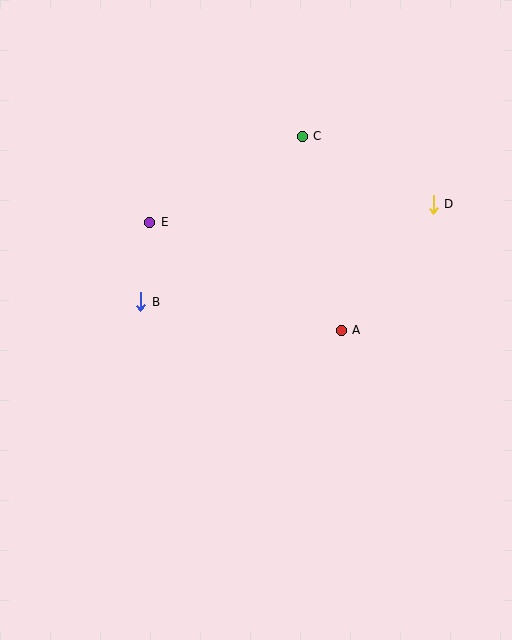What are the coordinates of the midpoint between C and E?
The midpoint between C and E is at (226, 179).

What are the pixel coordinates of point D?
Point D is at (433, 204).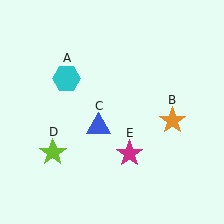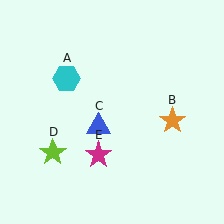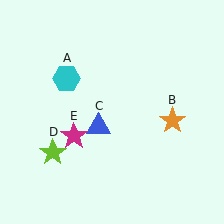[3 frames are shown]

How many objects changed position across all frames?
1 object changed position: magenta star (object E).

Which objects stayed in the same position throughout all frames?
Cyan hexagon (object A) and orange star (object B) and blue triangle (object C) and lime star (object D) remained stationary.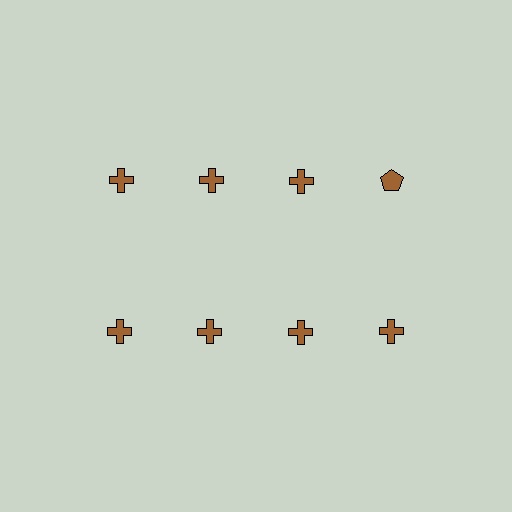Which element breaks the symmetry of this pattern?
The brown pentagon in the top row, second from right column breaks the symmetry. All other shapes are brown crosses.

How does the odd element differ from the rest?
It has a different shape: pentagon instead of cross.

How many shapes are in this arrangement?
There are 8 shapes arranged in a grid pattern.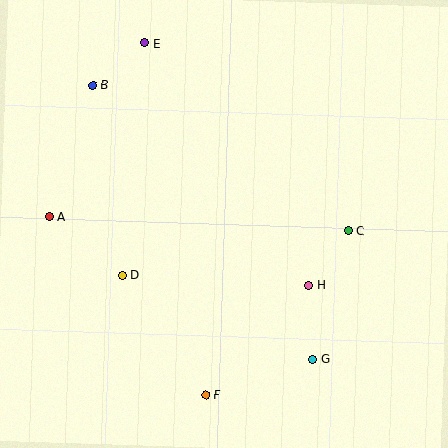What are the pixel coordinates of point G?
Point G is at (312, 359).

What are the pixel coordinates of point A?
Point A is at (50, 217).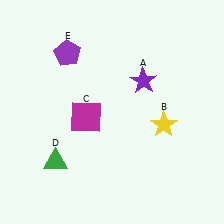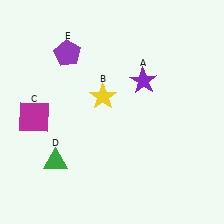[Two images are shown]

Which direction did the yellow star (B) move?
The yellow star (B) moved left.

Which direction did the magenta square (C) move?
The magenta square (C) moved left.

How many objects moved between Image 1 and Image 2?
2 objects moved between the two images.